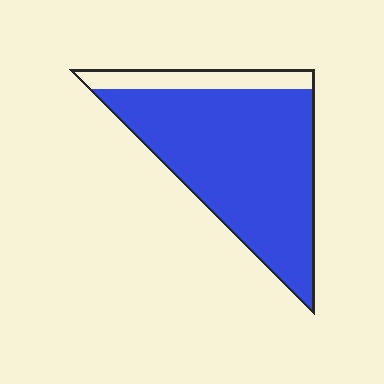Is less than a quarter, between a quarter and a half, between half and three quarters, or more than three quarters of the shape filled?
More than three quarters.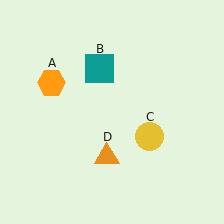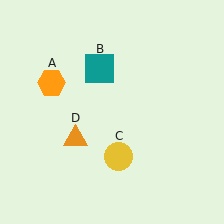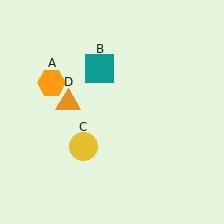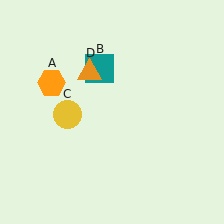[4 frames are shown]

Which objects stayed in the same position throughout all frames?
Orange hexagon (object A) and teal square (object B) remained stationary.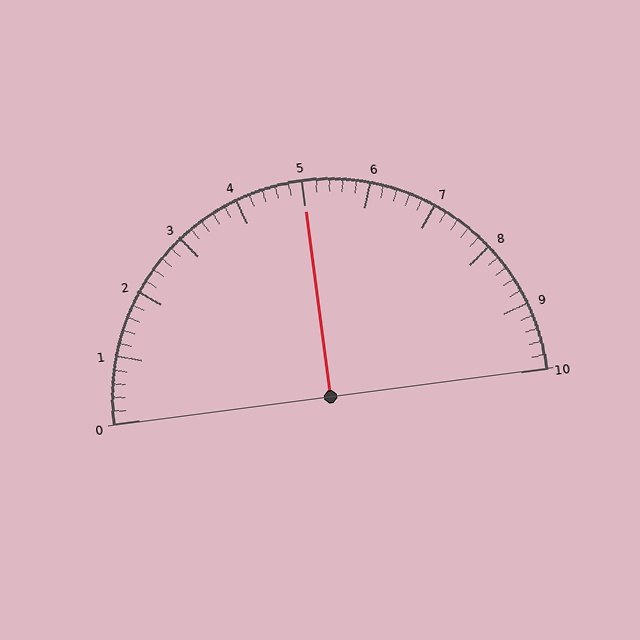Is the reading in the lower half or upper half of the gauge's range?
The reading is in the upper half of the range (0 to 10).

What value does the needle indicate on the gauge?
The needle indicates approximately 5.0.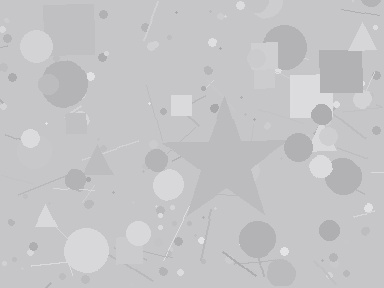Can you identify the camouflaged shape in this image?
The camouflaged shape is a star.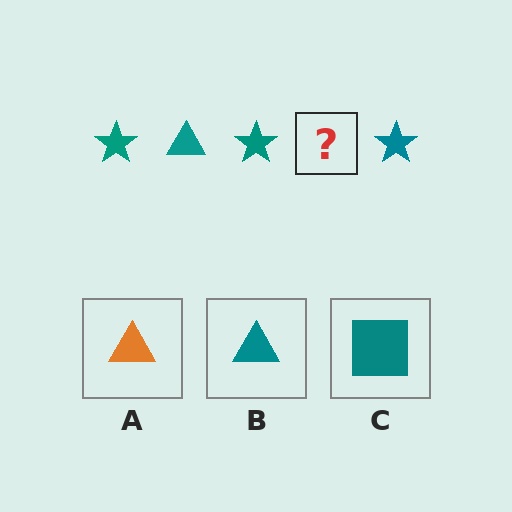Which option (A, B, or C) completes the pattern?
B.